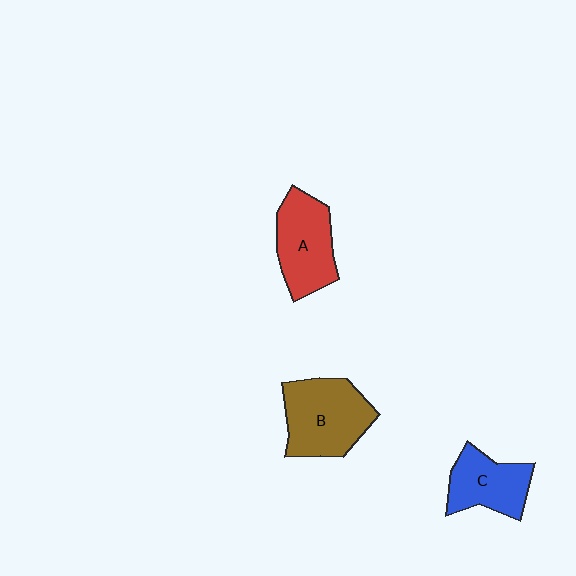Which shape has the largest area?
Shape B (brown).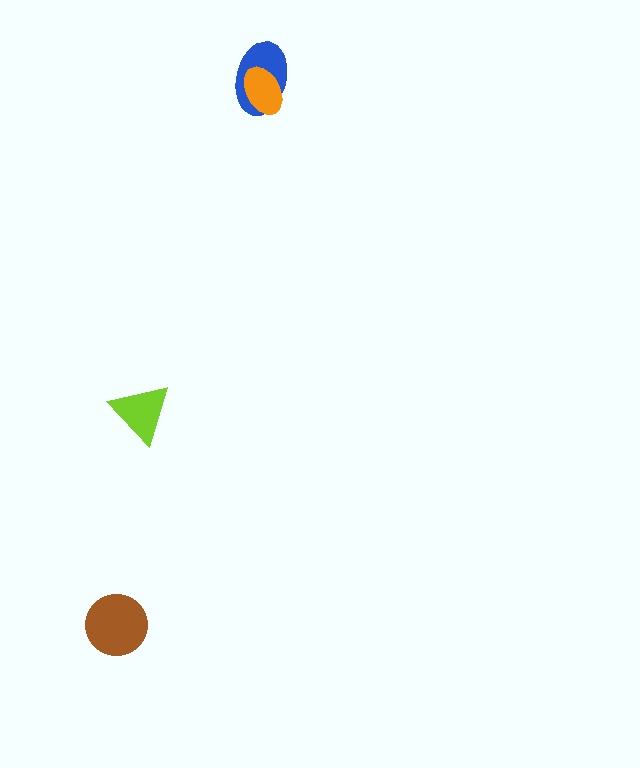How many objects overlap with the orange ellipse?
1 object overlaps with the orange ellipse.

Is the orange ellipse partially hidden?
No, no other shape covers it.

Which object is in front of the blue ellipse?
The orange ellipse is in front of the blue ellipse.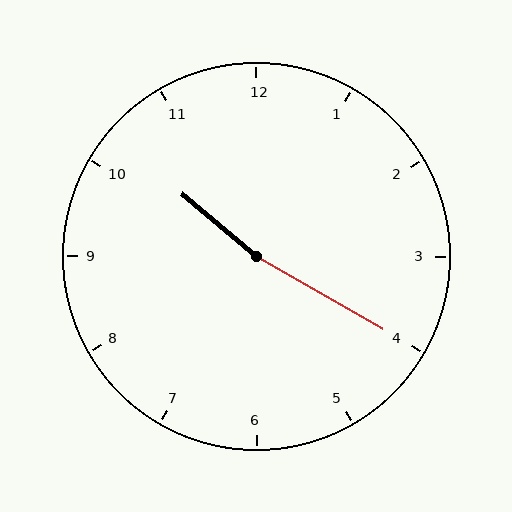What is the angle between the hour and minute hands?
Approximately 170 degrees.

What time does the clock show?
10:20.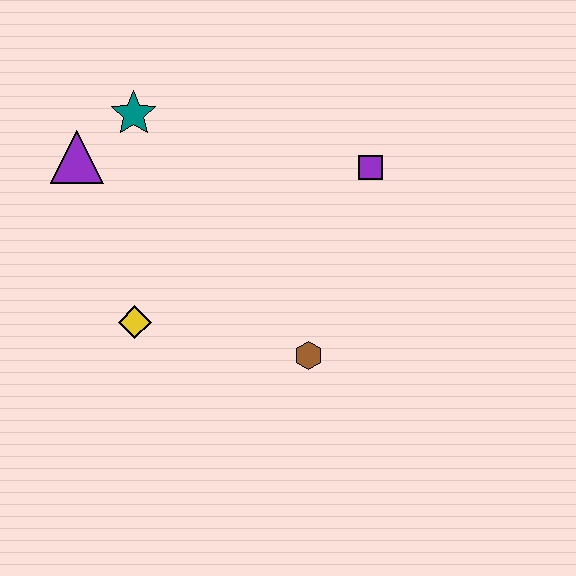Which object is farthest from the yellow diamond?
The purple square is farthest from the yellow diamond.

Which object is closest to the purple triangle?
The teal star is closest to the purple triangle.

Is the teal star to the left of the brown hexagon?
Yes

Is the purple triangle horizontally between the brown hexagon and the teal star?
No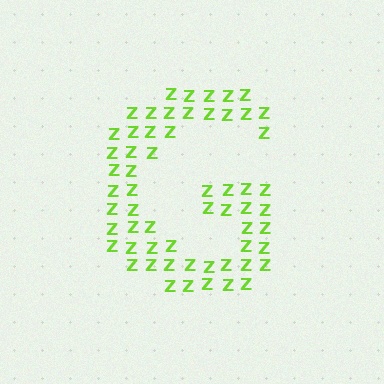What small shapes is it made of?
It is made of small letter Z's.